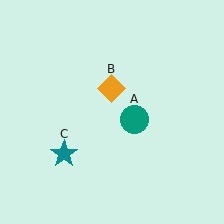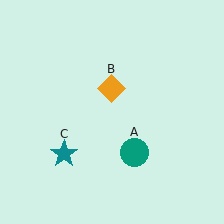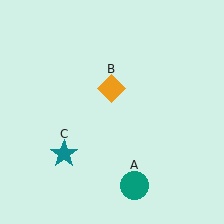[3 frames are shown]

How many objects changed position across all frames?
1 object changed position: teal circle (object A).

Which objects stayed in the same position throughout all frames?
Orange diamond (object B) and teal star (object C) remained stationary.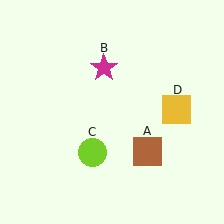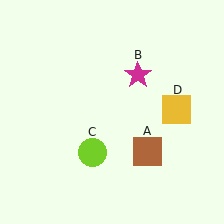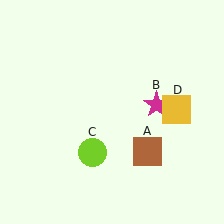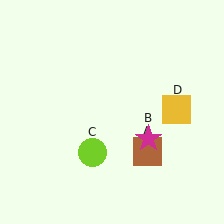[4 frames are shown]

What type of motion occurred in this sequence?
The magenta star (object B) rotated clockwise around the center of the scene.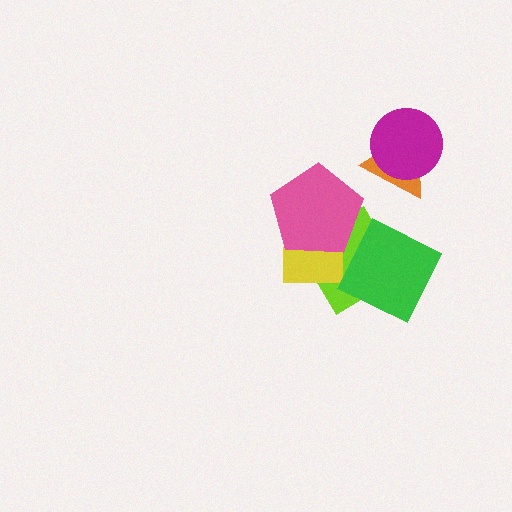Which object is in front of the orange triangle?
The magenta circle is in front of the orange triangle.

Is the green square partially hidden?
No, no other shape covers it.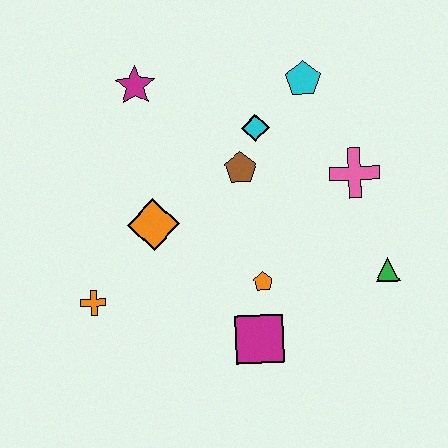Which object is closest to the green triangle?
The pink cross is closest to the green triangle.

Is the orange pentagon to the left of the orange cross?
No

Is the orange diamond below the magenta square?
No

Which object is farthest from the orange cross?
The cyan pentagon is farthest from the orange cross.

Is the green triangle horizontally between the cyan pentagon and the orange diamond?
No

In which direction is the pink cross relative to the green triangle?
The pink cross is above the green triangle.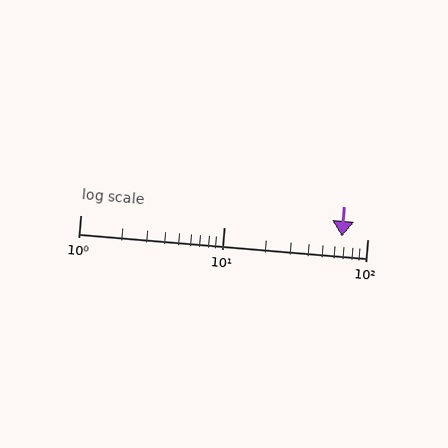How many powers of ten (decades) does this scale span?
The scale spans 2 decades, from 1 to 100.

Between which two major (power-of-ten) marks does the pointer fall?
The pointer is between 10 and 100.